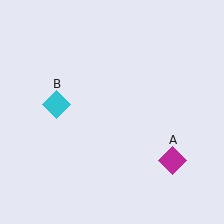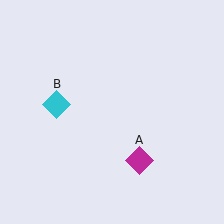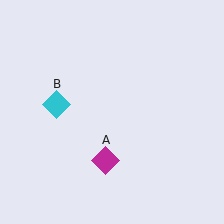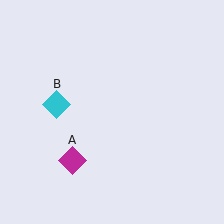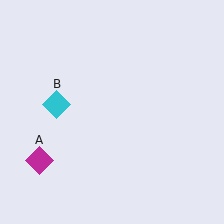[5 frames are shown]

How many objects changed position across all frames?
1 object changed position: magenta diamond (object A).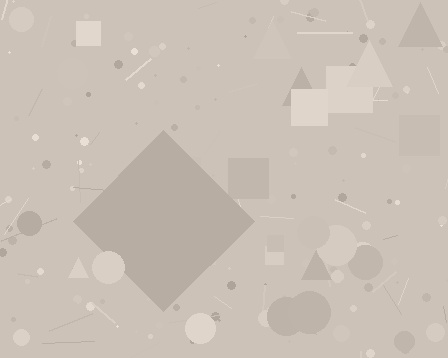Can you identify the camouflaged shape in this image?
The camouflaged shape is a diamond.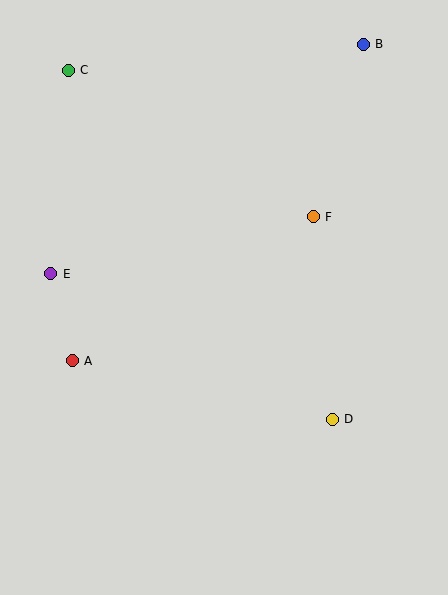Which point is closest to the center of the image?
Point F at (313, 217) is closest to the center.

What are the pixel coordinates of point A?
Point A is at (72, 361).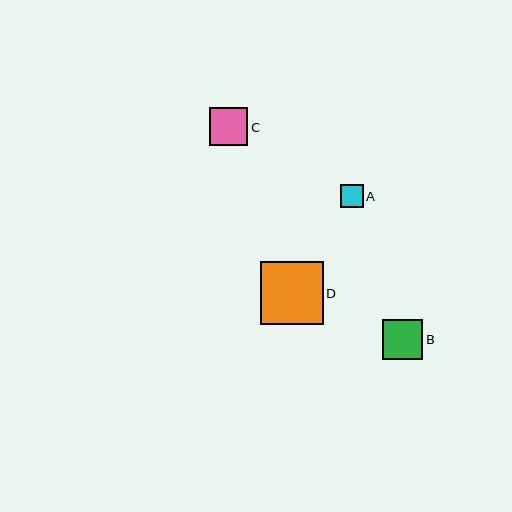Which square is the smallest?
Square A is the smallest with a size of approximately 23 pixels.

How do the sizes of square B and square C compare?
Square B and square C are approximately the same size.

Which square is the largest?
Square D is the largest with a size of approximately 63 pixels.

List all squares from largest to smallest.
From largest to smallest: D, B, C, A.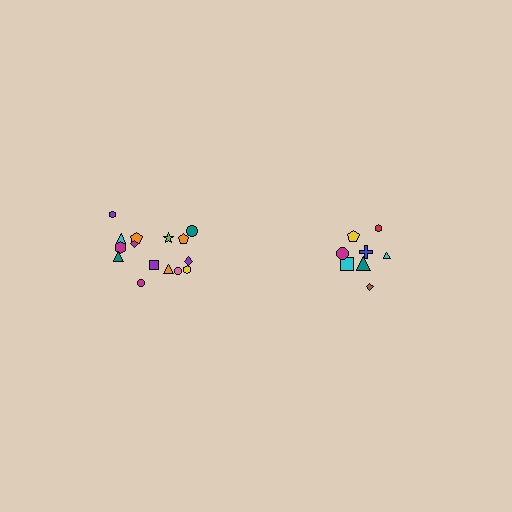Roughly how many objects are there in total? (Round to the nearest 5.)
Roughly 25 objects in total.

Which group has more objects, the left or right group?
The left group.